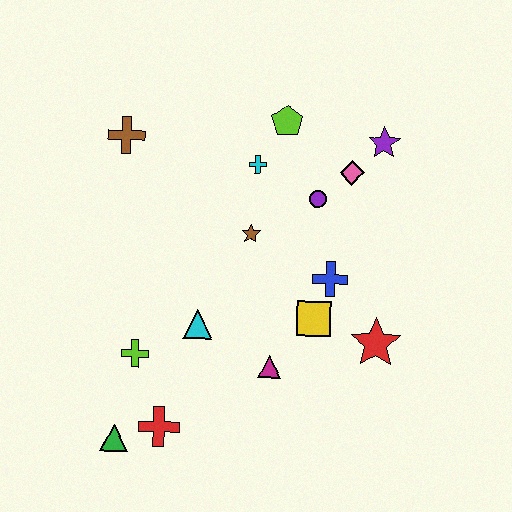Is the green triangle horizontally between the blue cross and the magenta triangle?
No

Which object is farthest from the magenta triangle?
The brown cross is farthest from the magenta triangle.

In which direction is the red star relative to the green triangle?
The red star is to the right of the green triangle.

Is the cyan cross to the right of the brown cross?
Yes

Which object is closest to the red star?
The yellow square is closest to the red star.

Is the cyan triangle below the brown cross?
Yes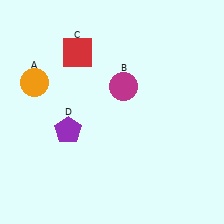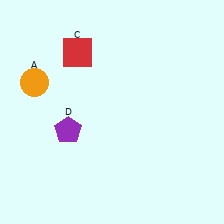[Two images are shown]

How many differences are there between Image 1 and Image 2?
There is 1 difference between the two images.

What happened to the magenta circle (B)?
The magenta circle (B) was removed in Image 2. It was in the top-right area of Image 1.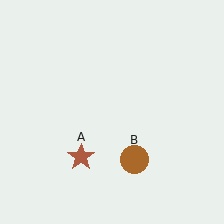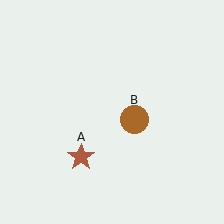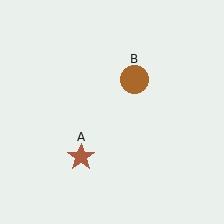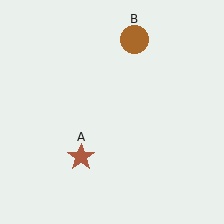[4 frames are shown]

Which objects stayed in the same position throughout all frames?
Brown star (object A) remained stationary.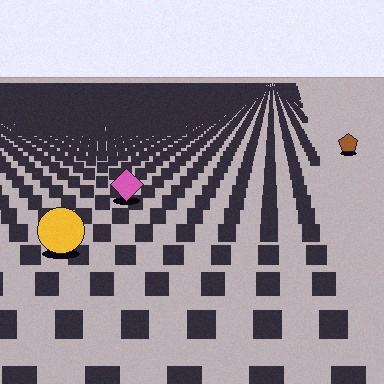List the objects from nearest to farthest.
From nearest to farthest: the yellow circle, the pink diamond, the brown pentagon.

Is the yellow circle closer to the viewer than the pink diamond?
Yes. The yellow circle is closer — you can tell from the texture gradient: the ground texture is coarser near it.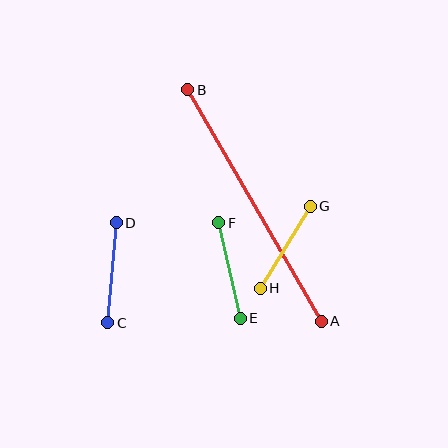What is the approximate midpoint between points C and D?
The midpoint is at approximately (112, 273) pixels.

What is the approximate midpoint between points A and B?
The midpoint is at approximately (255, 205) pixels.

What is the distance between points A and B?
The distance is approximately 267 pixels.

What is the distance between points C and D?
The distance is approximately 100 pixels.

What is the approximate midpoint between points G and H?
The midpoint is at approximately (285, 247) pixels.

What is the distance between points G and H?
The distance is approximately 96 pixels.